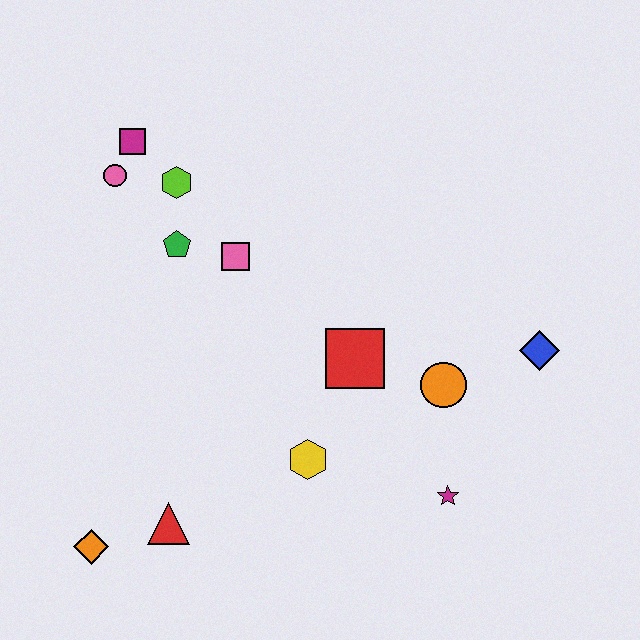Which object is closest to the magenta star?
The orange circle is closest to the magenta star.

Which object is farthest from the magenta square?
The magenta star is farthest from the magenta square.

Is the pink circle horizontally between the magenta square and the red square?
No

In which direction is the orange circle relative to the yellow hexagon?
The orange circle is to the right of the yellow hexagon.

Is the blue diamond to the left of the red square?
No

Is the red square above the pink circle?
No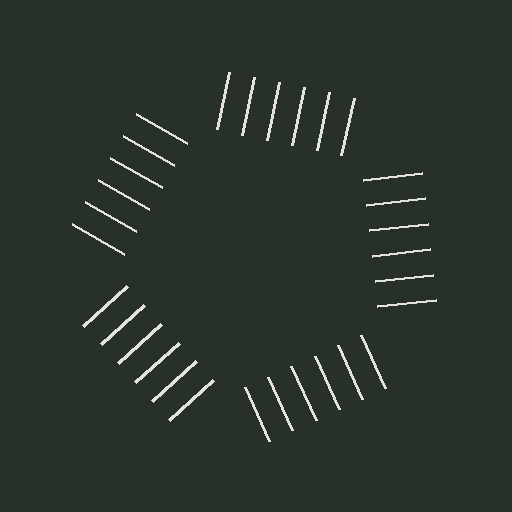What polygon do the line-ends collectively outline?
An illusory pentagon — the line segments terminate on its edges but no continuous stroke is drawn.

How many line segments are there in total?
30 — 6 along each of the 5 edges.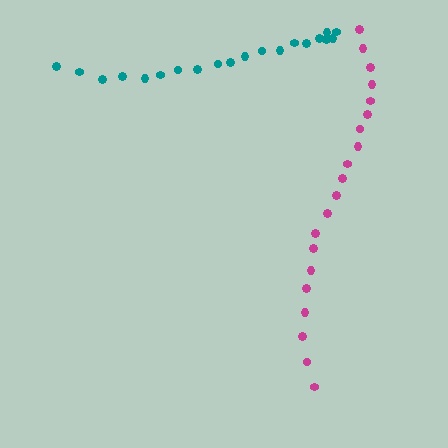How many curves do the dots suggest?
There are 2 distinct paths.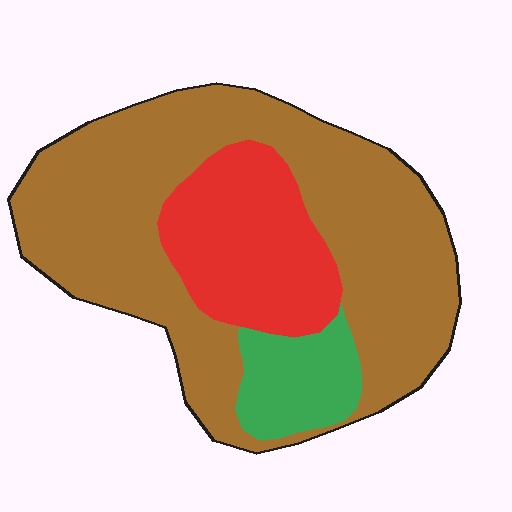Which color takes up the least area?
Green, at roughly 10%.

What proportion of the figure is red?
Red covers 23% of the figure.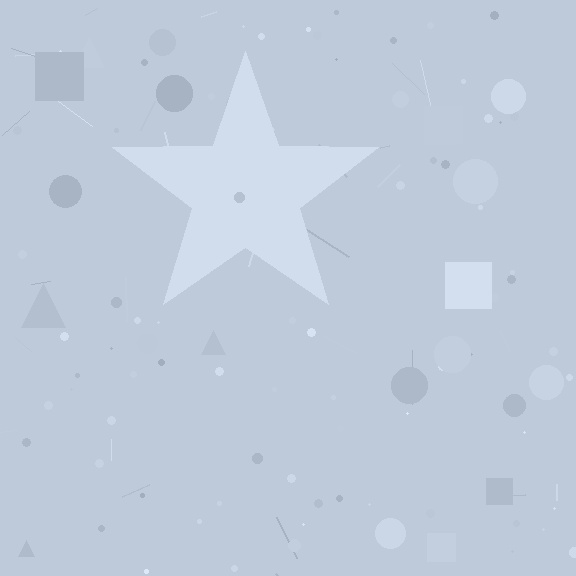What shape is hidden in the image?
A star is hidden in the image.